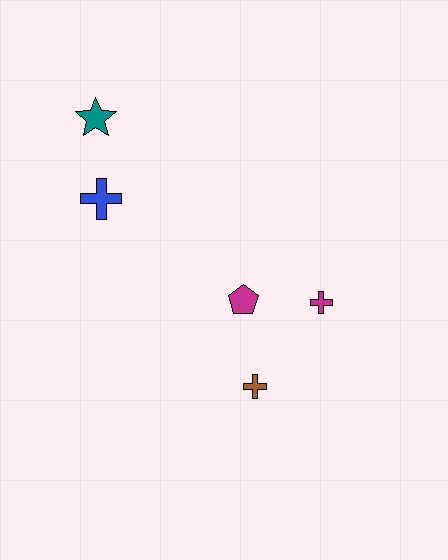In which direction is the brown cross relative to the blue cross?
The brown cross is below the blue cross.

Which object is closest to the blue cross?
The teal star is closest to the blue cross.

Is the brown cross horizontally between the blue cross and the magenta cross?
Yes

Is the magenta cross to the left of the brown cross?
No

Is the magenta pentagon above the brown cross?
Yes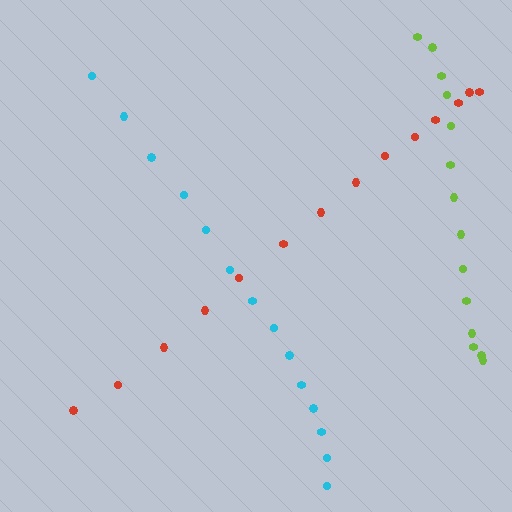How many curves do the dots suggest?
There are 3 distinct paths.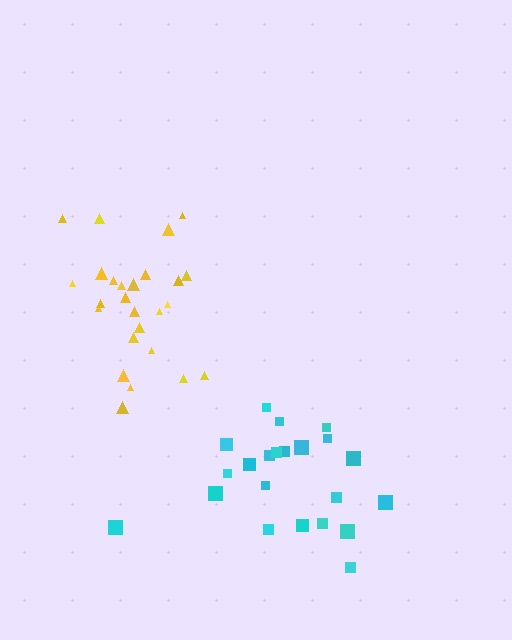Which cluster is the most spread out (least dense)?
Yellow.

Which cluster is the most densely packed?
Cyan.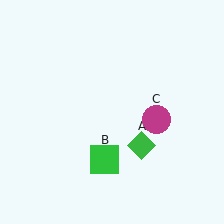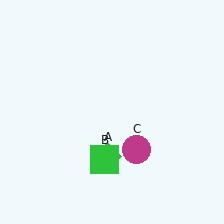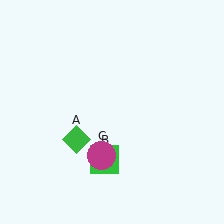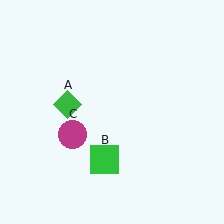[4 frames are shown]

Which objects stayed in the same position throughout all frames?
Green square (object B) remained stationary.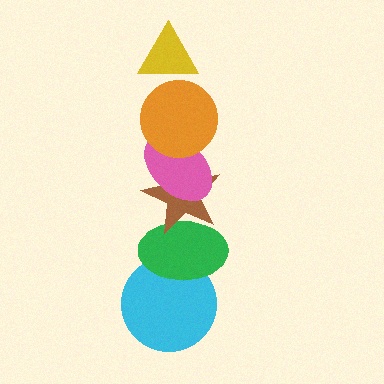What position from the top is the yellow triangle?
The yellow triangle is 1st from the top.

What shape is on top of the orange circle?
The yellow triangle is on top of the orange circle.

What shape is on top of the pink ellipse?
The orange circle is on top of the pink ellipse.